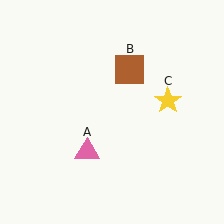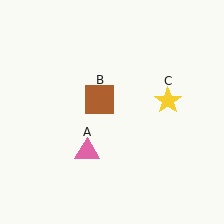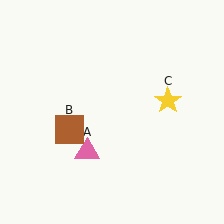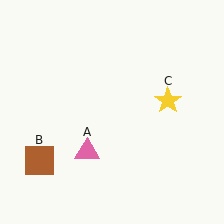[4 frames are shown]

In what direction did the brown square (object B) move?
The brown square (object B) moved down and to the left.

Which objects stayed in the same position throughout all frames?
Pink triangle (object A) and yellow star (object C) remained stationary.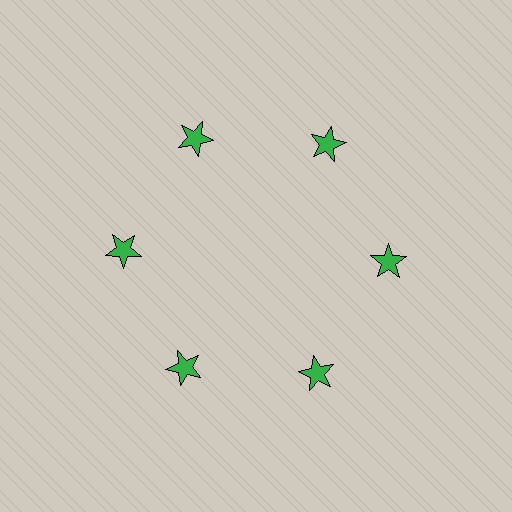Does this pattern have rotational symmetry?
Yes, this pattern has 6-fold rotational symmetry. It looks the same after rotating 60 degrees around the center.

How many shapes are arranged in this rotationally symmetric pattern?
There are 6 shapes, arranged in 6 groups of 1.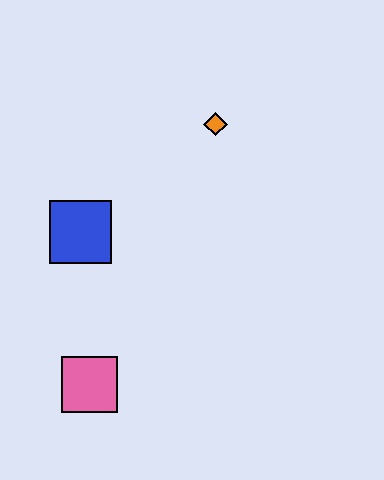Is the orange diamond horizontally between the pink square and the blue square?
No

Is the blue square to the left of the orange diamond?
Yes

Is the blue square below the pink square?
No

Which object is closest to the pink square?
The blue square is closest to the pink square.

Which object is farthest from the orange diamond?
The pink square is farthest from the orange diamond.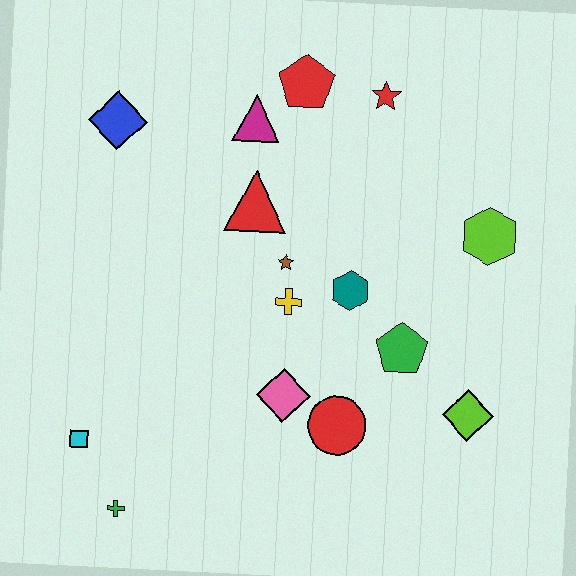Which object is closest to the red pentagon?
The magenta triangle is closest to the red pentagon.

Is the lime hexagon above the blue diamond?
No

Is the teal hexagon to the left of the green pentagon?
Yes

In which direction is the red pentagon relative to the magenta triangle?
The red pentagon is to the right of the magenta triangle.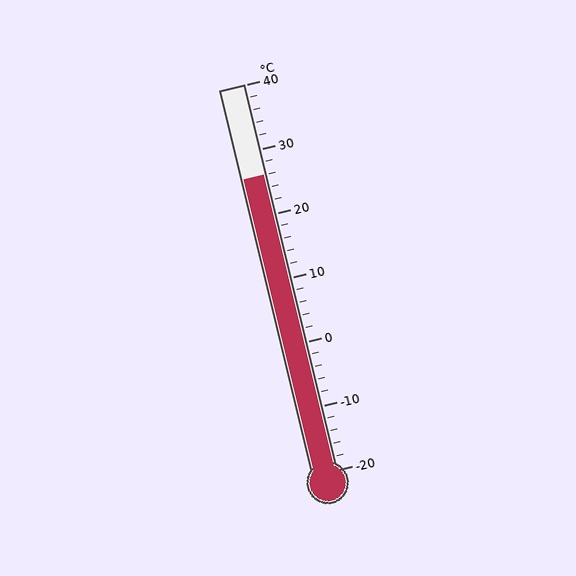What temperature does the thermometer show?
The thermometer shows approximately 26°C.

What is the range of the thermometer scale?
The thermometer scale ranges from -20°C to 40°C.